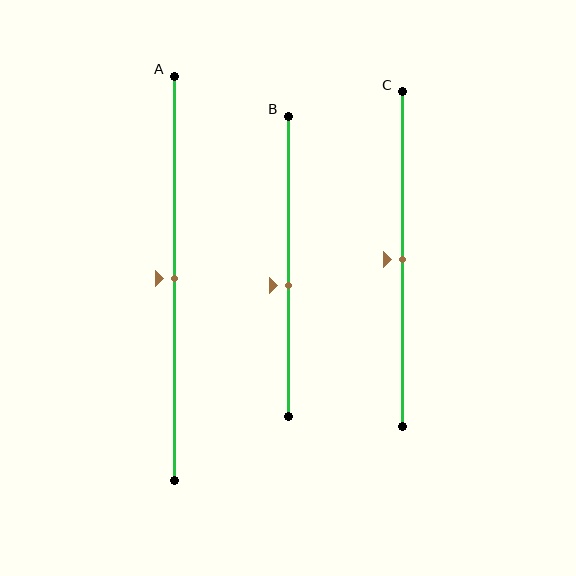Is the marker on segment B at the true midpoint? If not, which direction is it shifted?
No, the marker on segment B is shifted downward by about 6% of the segment length.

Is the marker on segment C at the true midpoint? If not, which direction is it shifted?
Yes, the marker on segment C is at the true midpoint.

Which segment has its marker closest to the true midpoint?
Segment A has its marker closest to the true midpoint.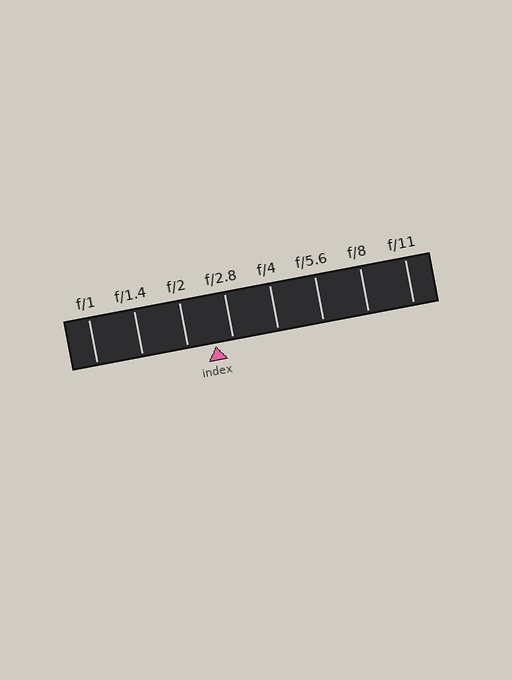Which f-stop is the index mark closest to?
The index mark is closest to f/2.8.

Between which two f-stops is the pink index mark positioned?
The index mark is between f/2 and f/2.8.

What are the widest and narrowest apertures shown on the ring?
The widest aperture shown is f/1 and the narrowest is f/11.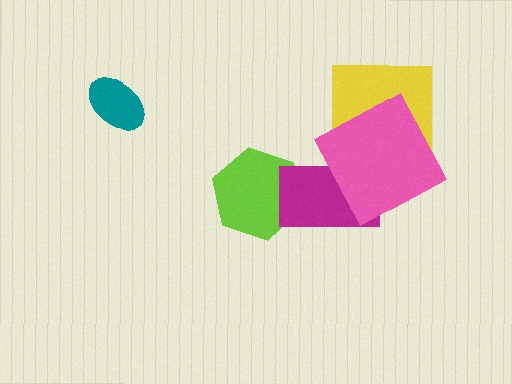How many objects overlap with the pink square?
2 objects overlap with the pink square.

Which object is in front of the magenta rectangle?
The pink square is in front of the magenta rectangle.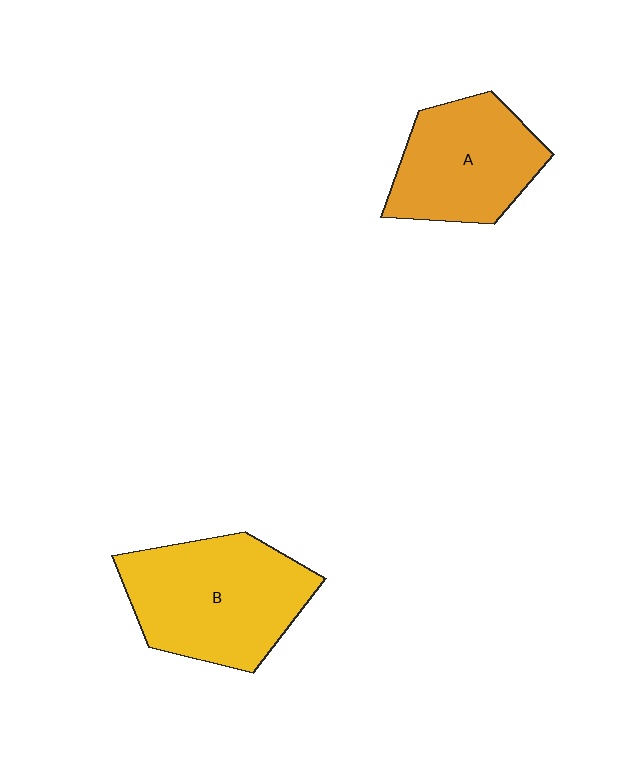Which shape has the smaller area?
Shape A (orange).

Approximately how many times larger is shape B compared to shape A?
Approximately 1.3 times.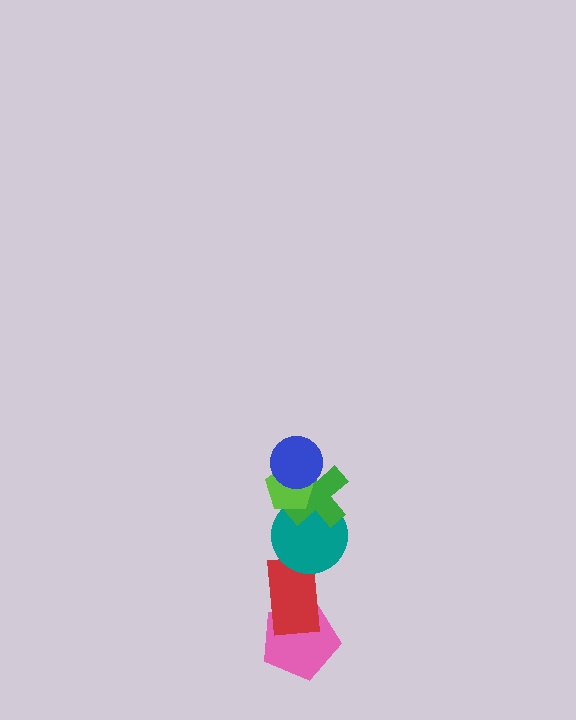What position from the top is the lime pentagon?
The lime pentagon is 2nd from the top.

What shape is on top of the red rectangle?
The teal circle is on top of the red rectangle.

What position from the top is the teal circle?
The teal circle is 4th from the top.